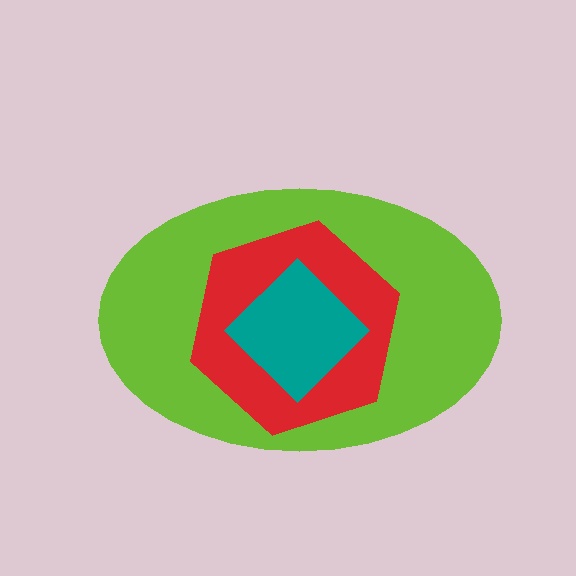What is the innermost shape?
The teal diamond.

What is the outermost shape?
The lime ellipse.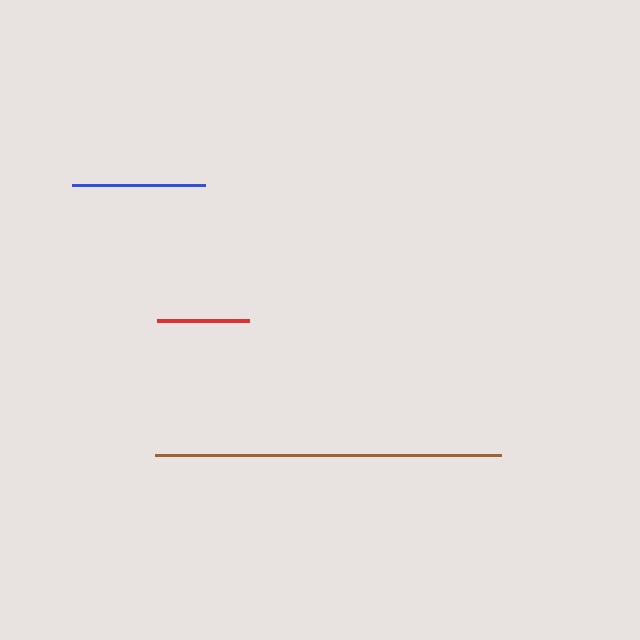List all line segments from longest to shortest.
From longest to shortest: brown, blue, red.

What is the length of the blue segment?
The blue segment is approximately 133 pixels long.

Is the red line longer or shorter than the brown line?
The brown line is longer than the red line.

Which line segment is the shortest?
The red line is the shortest at approximately 92 pixels.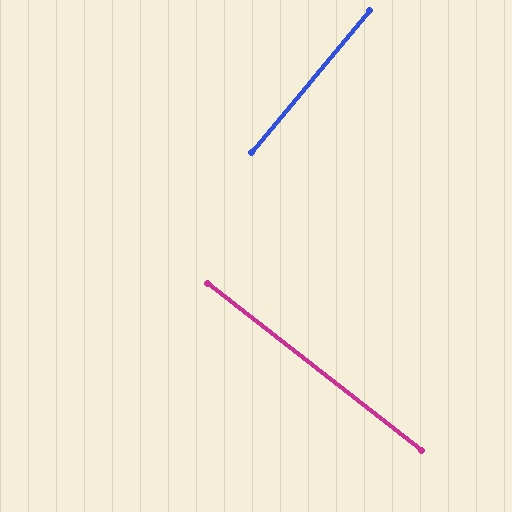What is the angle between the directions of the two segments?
Approximately 88 degrees.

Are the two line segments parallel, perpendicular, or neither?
Perpendicular — they meet at approximately 88°.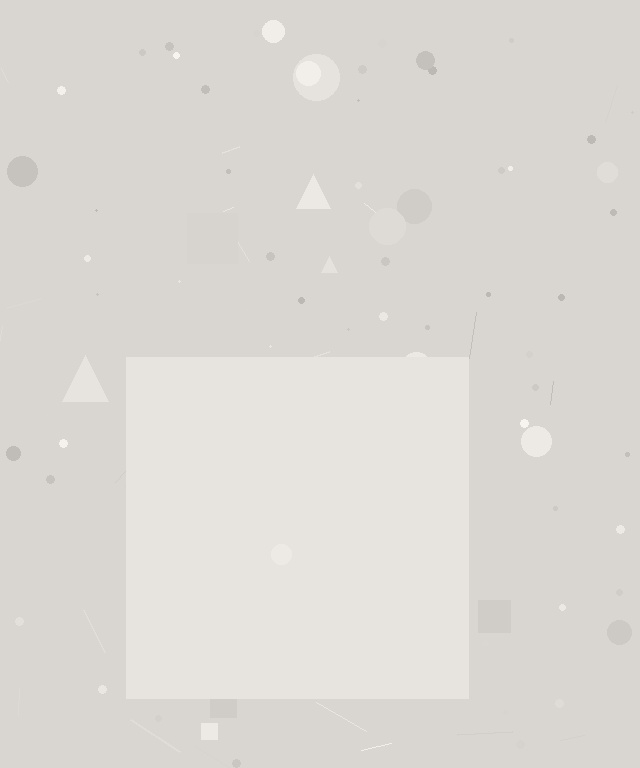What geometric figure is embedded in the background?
A square is embedded in the background.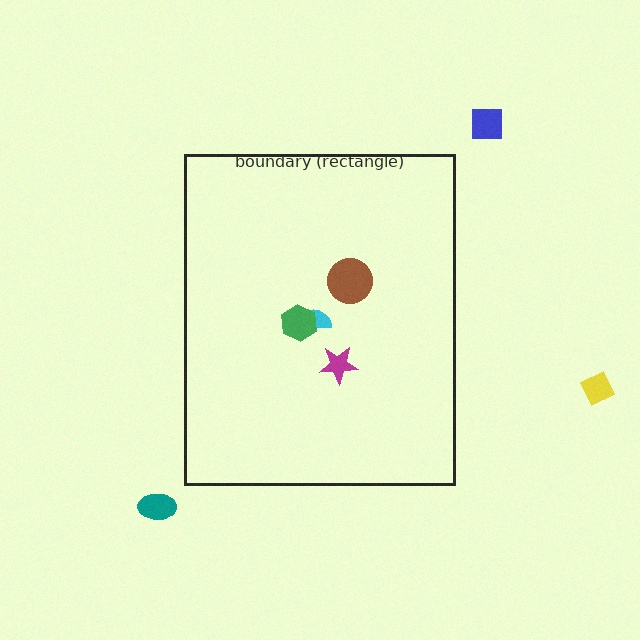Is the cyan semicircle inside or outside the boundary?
Inside.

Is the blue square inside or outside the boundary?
Outside.